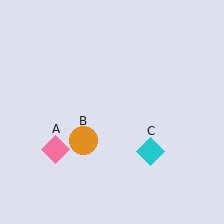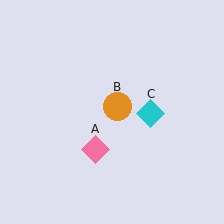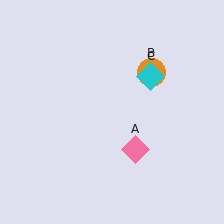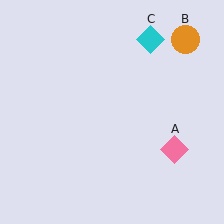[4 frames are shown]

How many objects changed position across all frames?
3 objects changed position: pink diamond (object A), orange circle (object B), cyan diamond (object C).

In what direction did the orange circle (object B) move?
The orange circle (object B) moved up and to the right.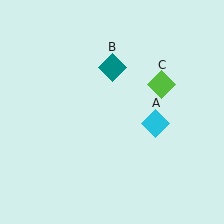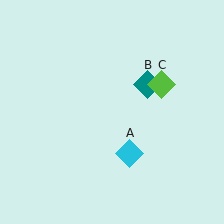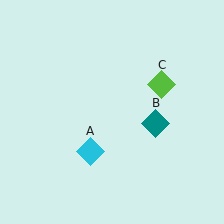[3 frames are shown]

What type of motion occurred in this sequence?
The cyan diamond (object A), teal diamond (object B) rotated clockwise around the center of the scene.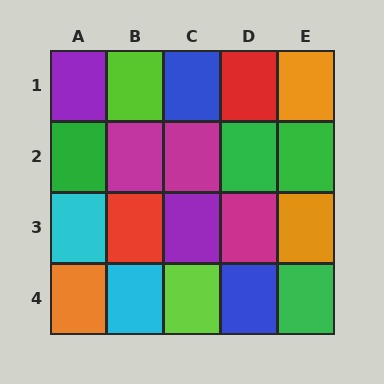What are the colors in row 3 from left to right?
Cyan, red, purple, magenta, orange.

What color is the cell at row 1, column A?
Purple.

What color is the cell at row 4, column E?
Green.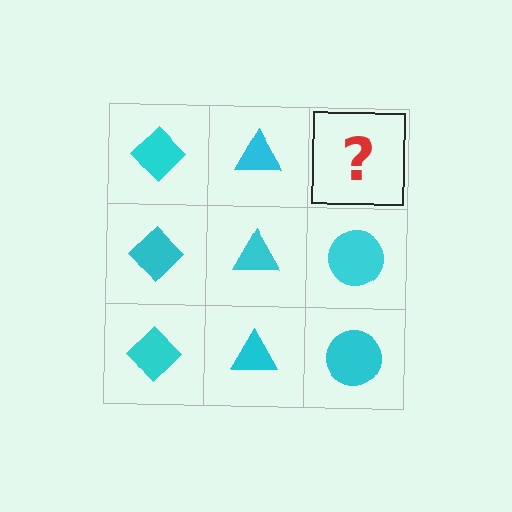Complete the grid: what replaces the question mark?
The question mark should be replaced with a cyan circle.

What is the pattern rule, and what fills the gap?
The rule is that each column has a consistent shape. The gap should be filled with a cyan circle.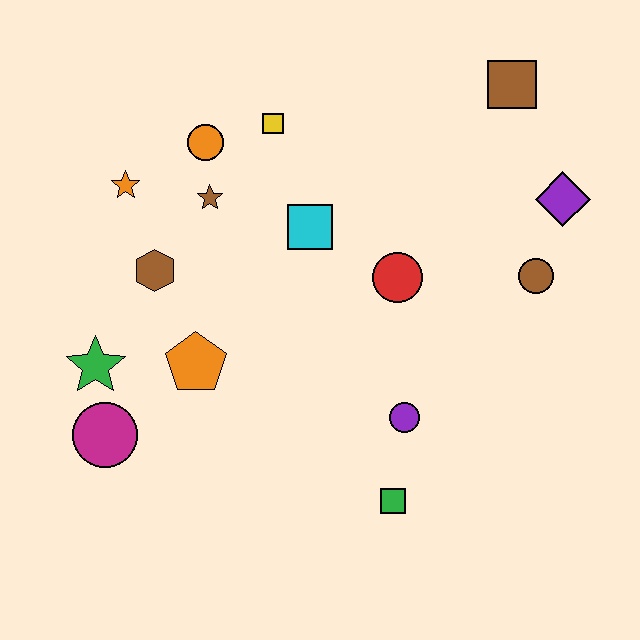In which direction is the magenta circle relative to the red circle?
The magenta circle is to the left of the red circle.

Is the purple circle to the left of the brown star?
No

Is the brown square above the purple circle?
Yes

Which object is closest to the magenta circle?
The green star is closest to the magenta circle.